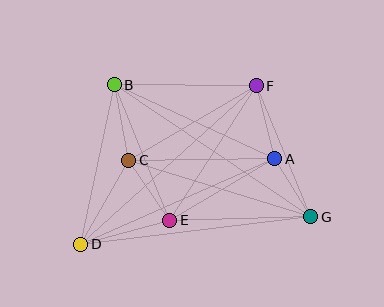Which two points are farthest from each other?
Points B and G are farthest from each other.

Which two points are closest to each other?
Points A and G are closest to each other.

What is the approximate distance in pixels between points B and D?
The distance between B and D is approximately 163 pixels.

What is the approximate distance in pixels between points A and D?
The distance between A and D is approximately 212 pixels.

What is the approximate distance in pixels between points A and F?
The distance between A and F is approximately 75 pixels.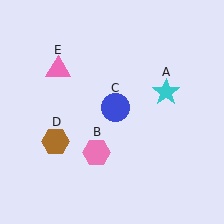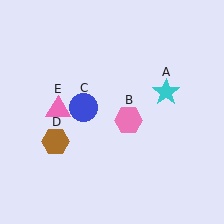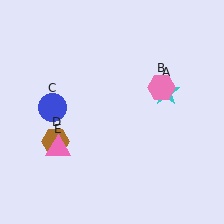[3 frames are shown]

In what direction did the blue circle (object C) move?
The blue circle (object C) moved left.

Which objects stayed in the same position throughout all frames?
Cyan star (object A) and brown hexagon (object D) remained stationary.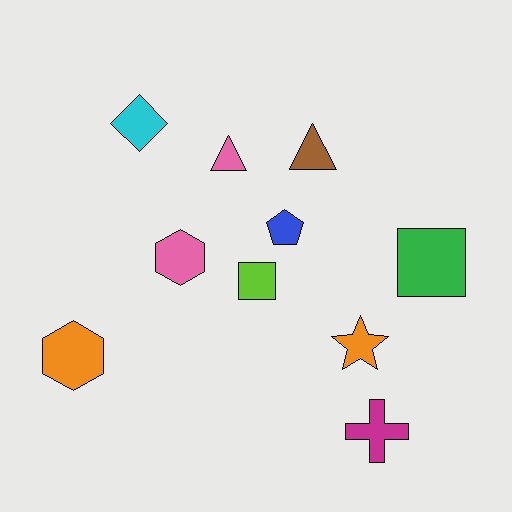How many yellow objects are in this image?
There are no yellow objects.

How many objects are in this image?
There are 10 objects.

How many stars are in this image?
There is 1 star.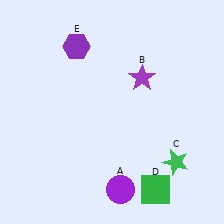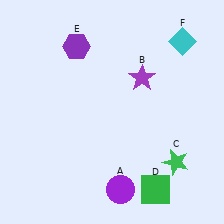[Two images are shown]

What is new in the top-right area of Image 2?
A cyan diamond (F) was added in the top-right area of Image 2.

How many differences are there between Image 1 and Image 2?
There is 1 difference between the two images.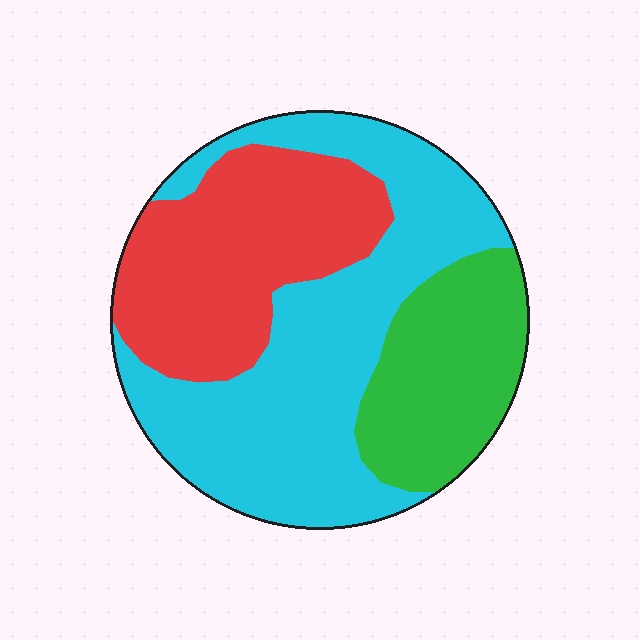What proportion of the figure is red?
Red takes up about one third (1/3) of the figure.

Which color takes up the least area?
Green, at roughly 20%.